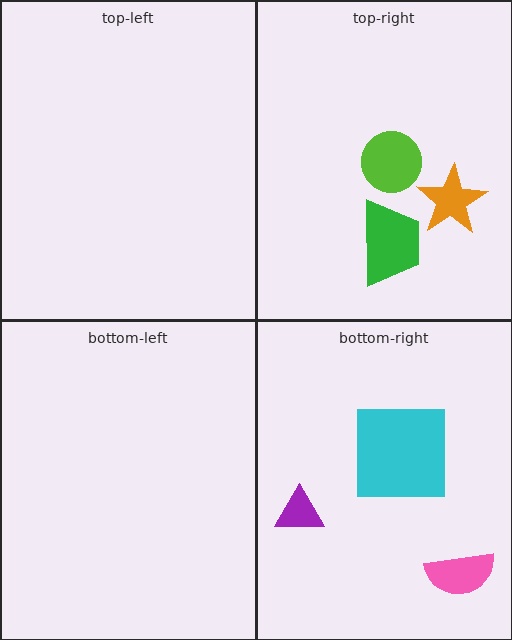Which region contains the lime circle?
The top-right region.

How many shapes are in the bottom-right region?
3.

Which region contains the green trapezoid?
The top-right region.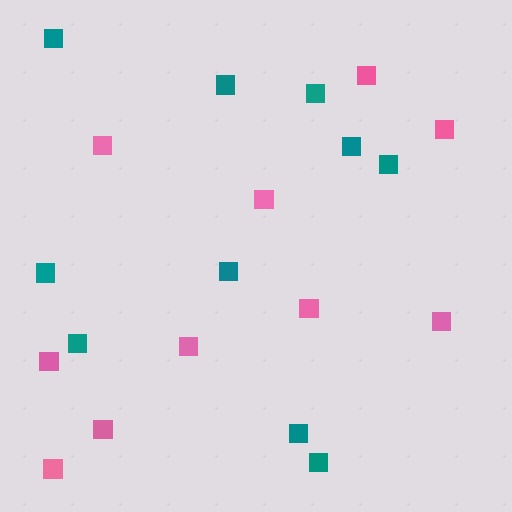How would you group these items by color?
There are 2 groups: one group of pink squares (10) and one group of teal squares (10).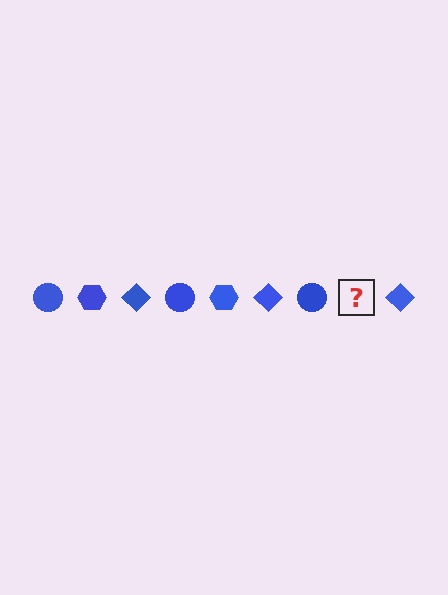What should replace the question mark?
The question mark should be replaced with a blue hexagon.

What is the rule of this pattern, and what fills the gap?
The rule is that the pattern cycles through circle, hexagon, diamond shapes in blue. The gap should be filled with a blue hexagon.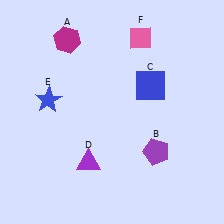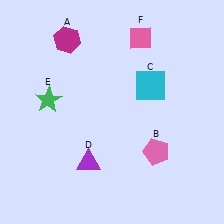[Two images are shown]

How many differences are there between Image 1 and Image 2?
There are 3 differences between the two images.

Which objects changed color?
B changed from purple to pink. C changed from blue to cyan. E changed from blue to green.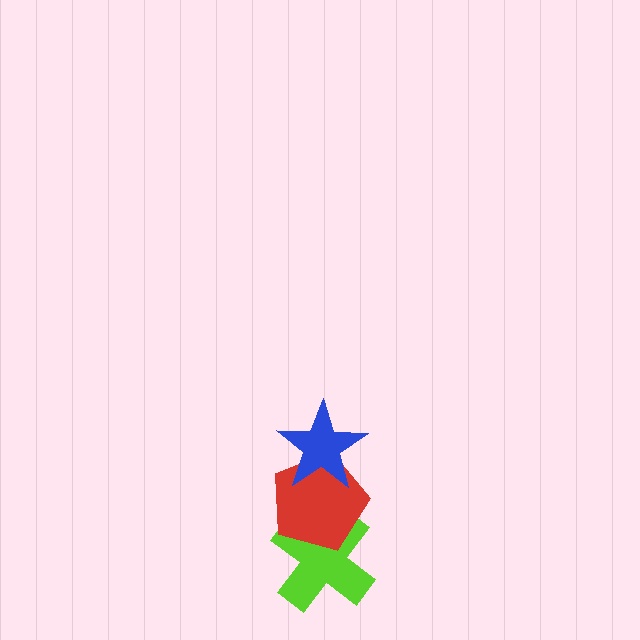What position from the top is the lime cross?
The lime cross is 3rd from the top.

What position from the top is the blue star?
The blue star is 1st from the top.